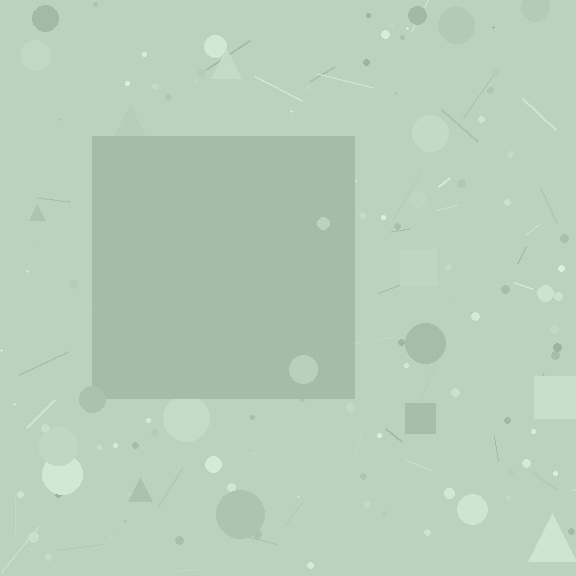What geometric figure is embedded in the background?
A square is embedded in the background.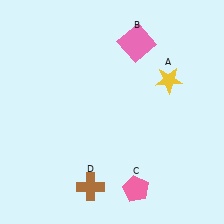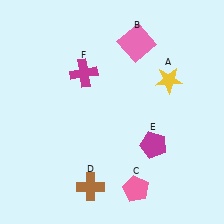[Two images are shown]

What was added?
A magenta pentagon (E), a magenta cross (F) were added in Image 2.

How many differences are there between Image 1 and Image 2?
There are 2 differences between the two images.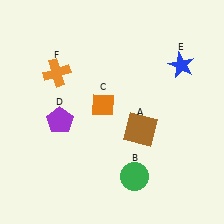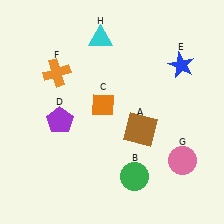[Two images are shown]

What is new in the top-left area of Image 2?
A cyan triangle (H) was added in the top-left area of Image 2.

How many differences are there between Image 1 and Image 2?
There are 2 differences between the two images.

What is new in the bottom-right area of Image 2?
A pink circle (G) was added in the bottom-right area of Image 2.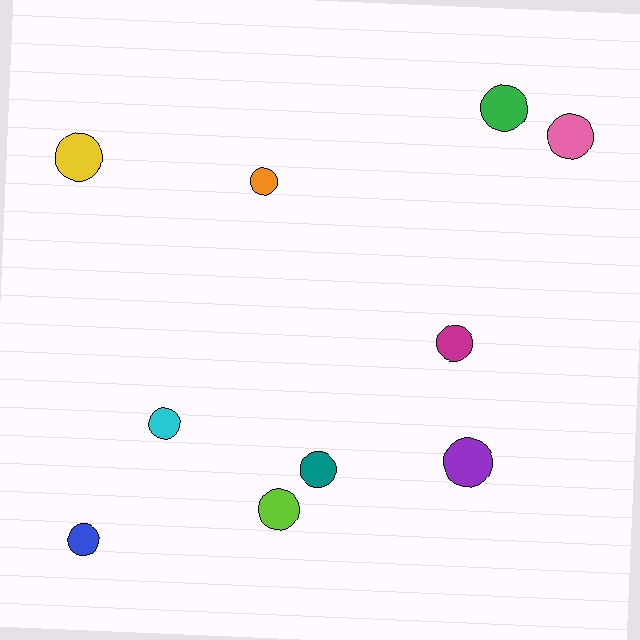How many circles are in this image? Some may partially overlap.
There are 10 circles.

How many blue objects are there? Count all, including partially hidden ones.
There is 1 blue object.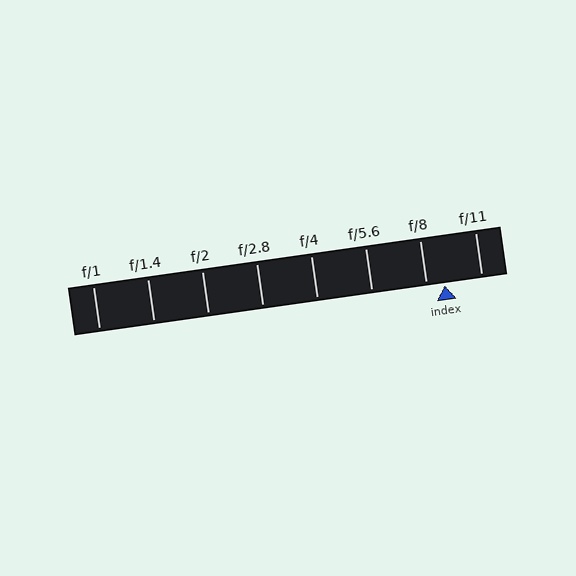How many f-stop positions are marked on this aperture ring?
There are 8 f-stop positions marked.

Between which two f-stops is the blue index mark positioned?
The index mark is between f/8 and f/11.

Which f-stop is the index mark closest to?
The index mark is closest to f/8.